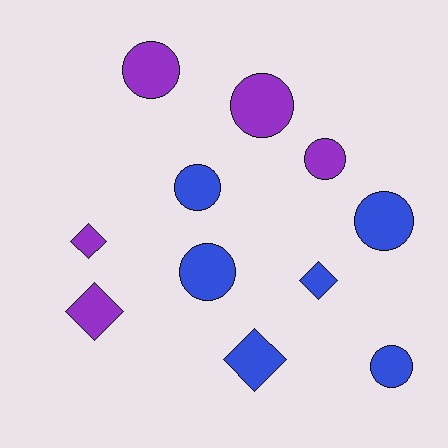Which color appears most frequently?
Blue, with 6 objects.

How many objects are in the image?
There are 11 objects.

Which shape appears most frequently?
Circle, with 7 objects.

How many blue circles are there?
There are 4 blue circles.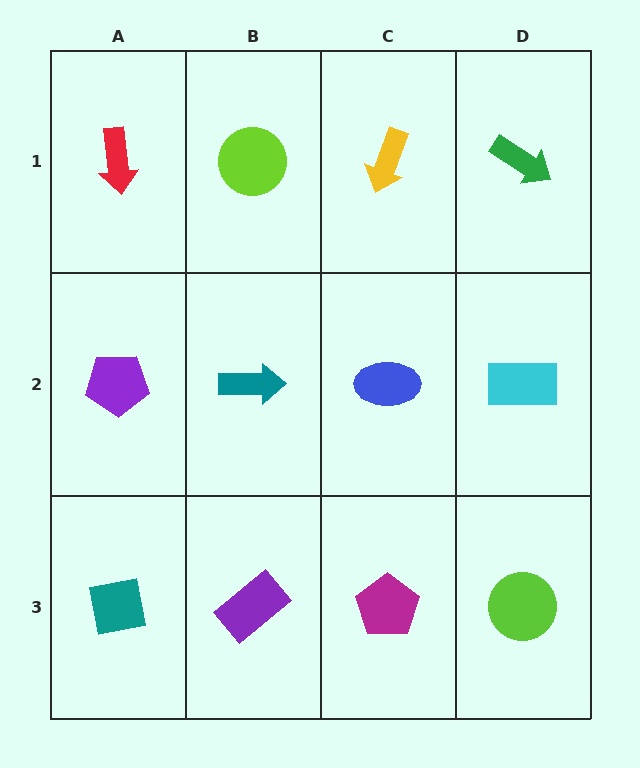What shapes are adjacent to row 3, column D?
A cyan rectangle (row 2, column D), a magenta pentagon (row 3, column C).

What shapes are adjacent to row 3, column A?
A purple pentagon (row 2, column A), a purple rectangle (row 3, column B).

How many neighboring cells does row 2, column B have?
4.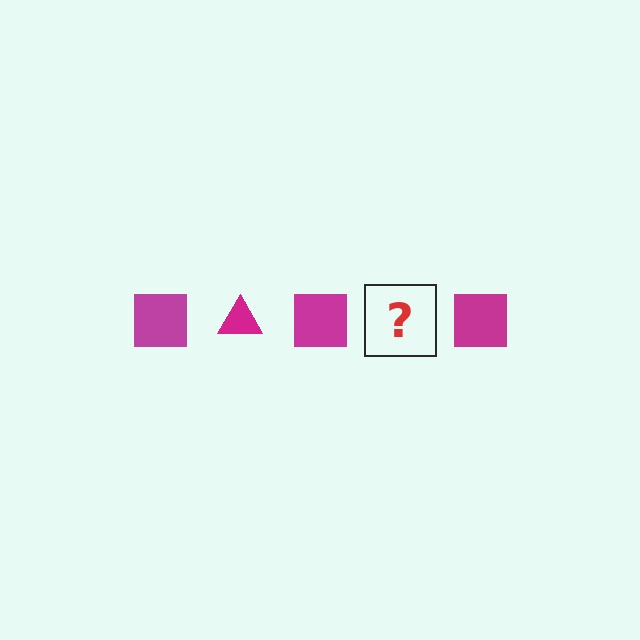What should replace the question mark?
The question mark should be replaced with a magenta triangle.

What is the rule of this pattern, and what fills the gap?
The rule is that the pattern cycles through square, triangle shapes in magenta. The gap should be filled with a magenta triangle.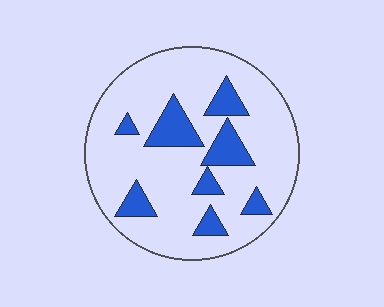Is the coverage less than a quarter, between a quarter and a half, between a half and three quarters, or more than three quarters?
Less than a quarter.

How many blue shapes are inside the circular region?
8.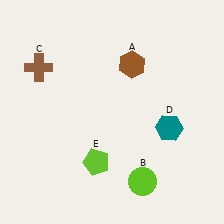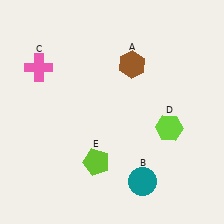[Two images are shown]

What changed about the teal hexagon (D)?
In Image 1, D is teal. In Image 2, it changed to lime.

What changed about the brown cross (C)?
In Image 1, C is brown. In Image 2, it changed to pink.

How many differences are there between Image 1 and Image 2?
There are 3 differences between the two images.